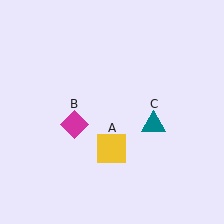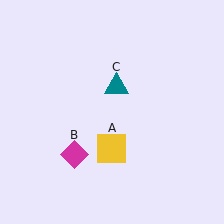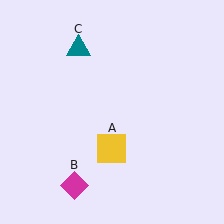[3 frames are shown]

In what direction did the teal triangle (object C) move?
The teal triangle (object C) moved up and to the left.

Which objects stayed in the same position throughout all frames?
Yellow square (object A) remained stationary.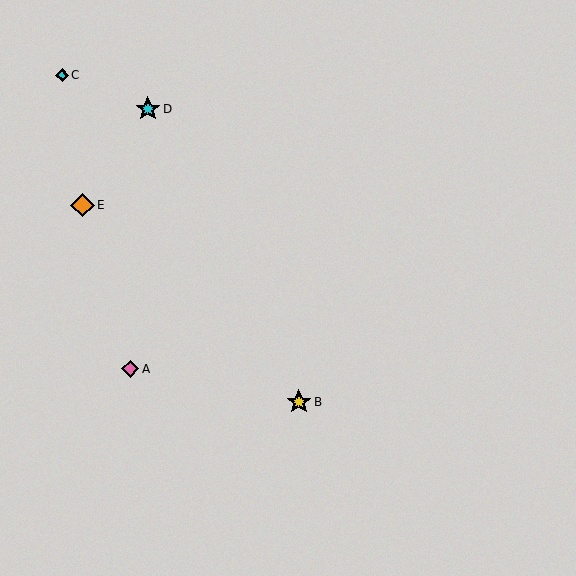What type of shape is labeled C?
Shape C is a cyan diamond.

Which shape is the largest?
The yellow star (labeled B) is the largest.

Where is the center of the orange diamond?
The center of the orange diamond is at (82, 205).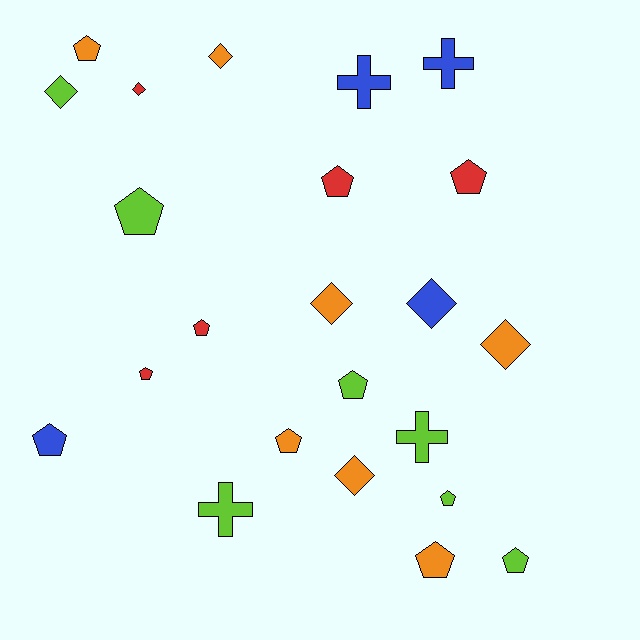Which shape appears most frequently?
Pentagon, with 12 objects.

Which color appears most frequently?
Lime, with 7 objects.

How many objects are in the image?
There are 23 objects.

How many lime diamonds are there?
There is 1 lime diamond.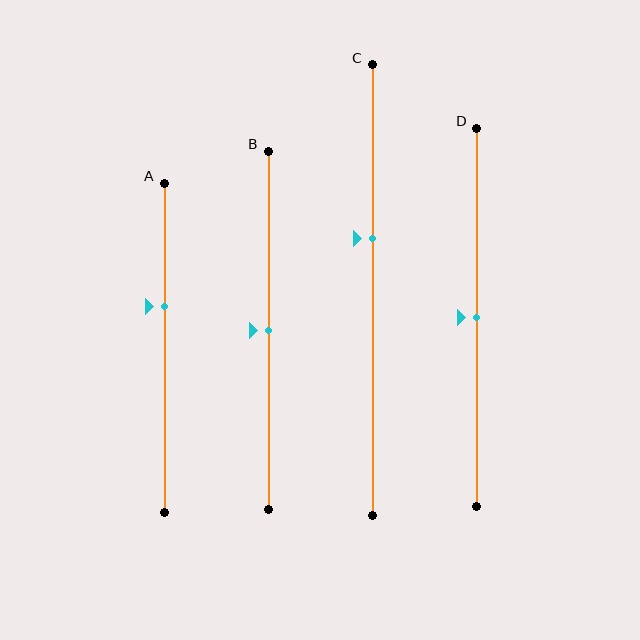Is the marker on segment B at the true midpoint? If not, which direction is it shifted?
Yes, the marker on segment B is at the true midpoint.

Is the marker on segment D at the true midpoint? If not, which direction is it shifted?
Yes, the marker on segment D is at the true midpoint.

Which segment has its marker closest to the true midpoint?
Segment B has its marker closest to the true midpoint.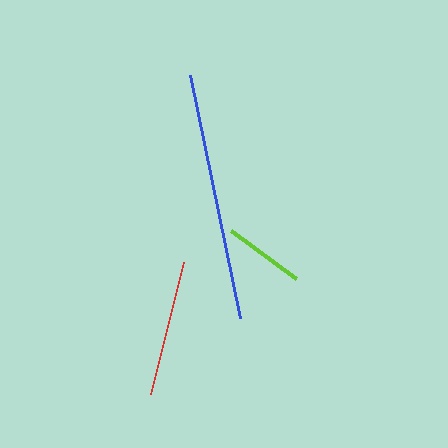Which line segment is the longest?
The blue line is the longest at approximately 249 pixels.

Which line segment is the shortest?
The lime line is the shortest at approximately 81 pixels.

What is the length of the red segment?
The red segment is approximately 136 pixels long.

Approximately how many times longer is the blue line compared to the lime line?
The blue line is approximately 3.1 times the length of the lime line.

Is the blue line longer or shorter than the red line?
The blue line is longer than the red line.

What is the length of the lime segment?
The lime segment is approximately 81 pixels long.